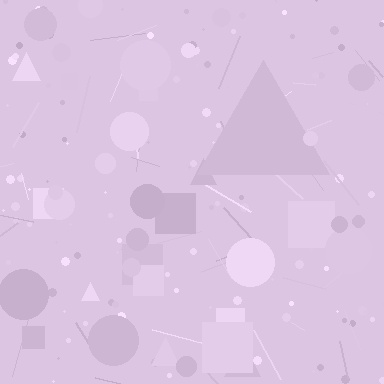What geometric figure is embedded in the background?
A triangle is embedded in the background.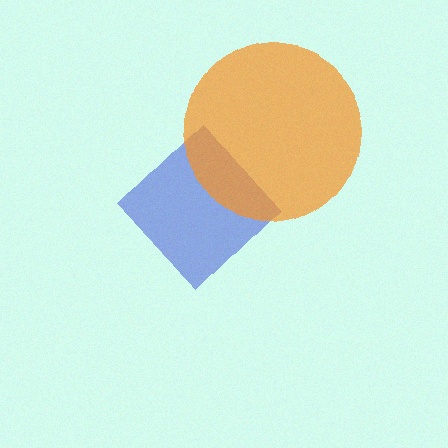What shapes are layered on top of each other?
The layered shapes are: a blue diamond, an orange circle.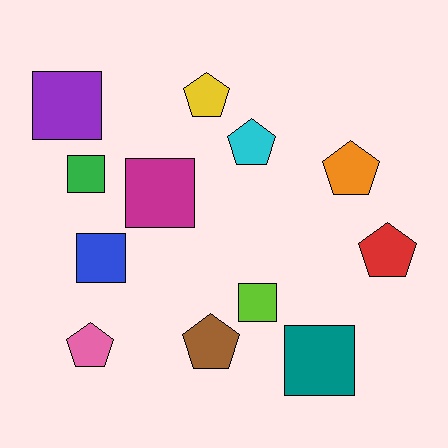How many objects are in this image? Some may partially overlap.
There are 12 objects.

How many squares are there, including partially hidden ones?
There are 6 squares.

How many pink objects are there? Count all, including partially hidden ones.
There is 1 pink object.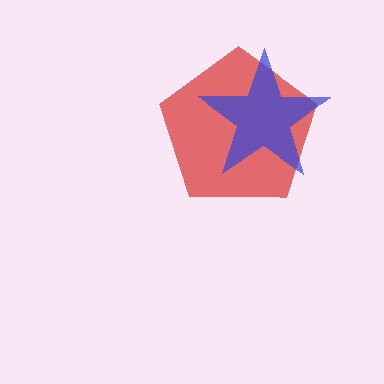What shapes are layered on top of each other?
The layered shapes are: a red pentagon, a blue star.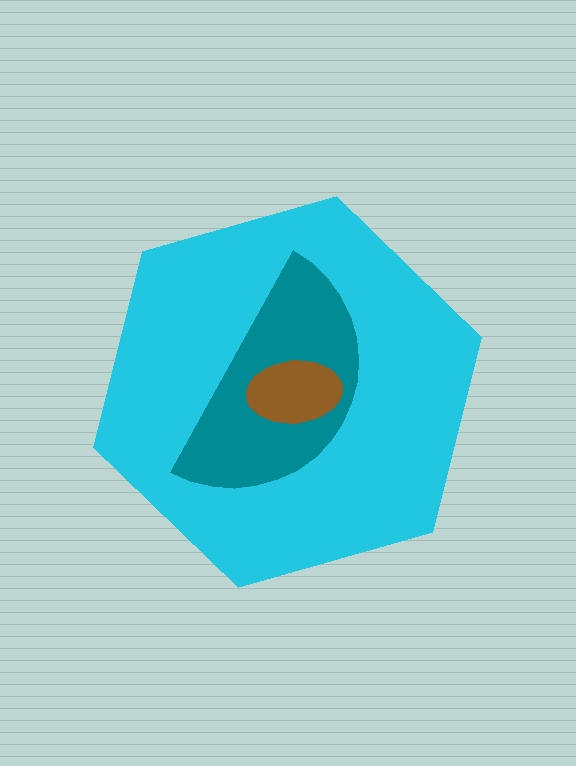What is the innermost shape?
The brown ellipse.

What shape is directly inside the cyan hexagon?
The teal semicircle.